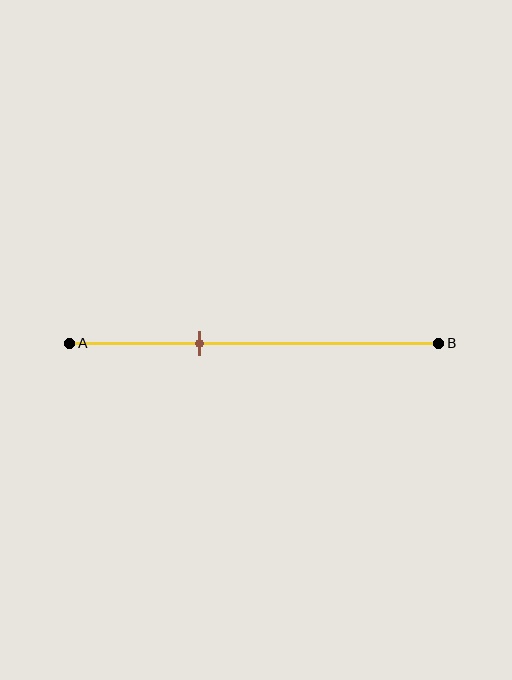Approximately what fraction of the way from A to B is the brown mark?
The brown mark is approximately 35% of the way from A to B.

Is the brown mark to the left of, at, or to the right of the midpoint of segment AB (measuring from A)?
The brown mark is to the left of the midpoint of segment AB.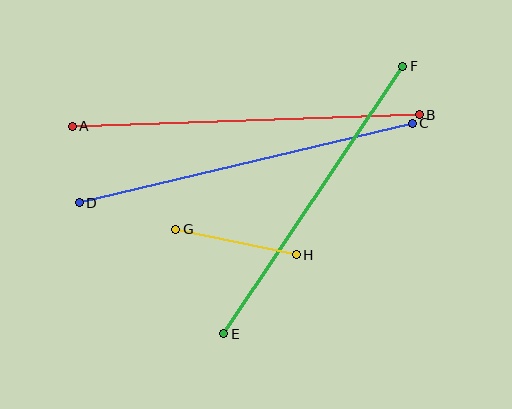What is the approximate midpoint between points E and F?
The midpoint is at approximately (313, 200) pixels.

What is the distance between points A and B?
The distance is approximately 347 pixels.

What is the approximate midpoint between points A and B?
The midpoint is at approximately (246, 121) pixels.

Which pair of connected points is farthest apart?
Points A and B are farthest apart.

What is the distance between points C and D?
The distance is approximately 343 pixels.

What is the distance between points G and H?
The distance is approximately 124 pixels.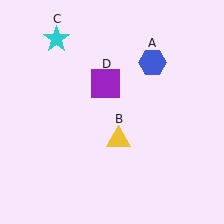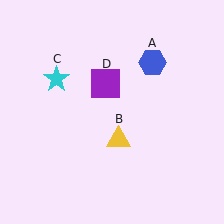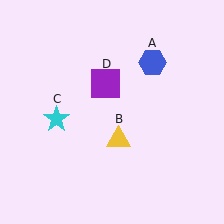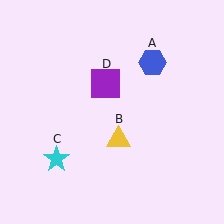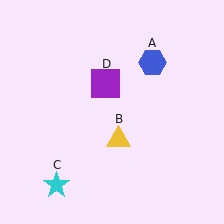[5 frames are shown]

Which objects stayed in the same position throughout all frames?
Blue hexagon (object A) and yellow triangle (object B) and purple square (object D) remained stationary.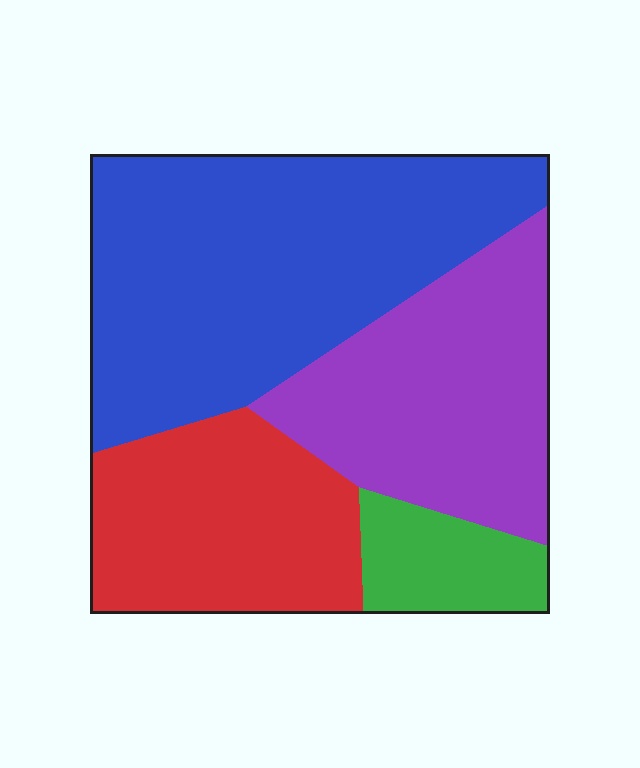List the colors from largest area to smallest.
From largest to smallest: blue, purple, red, green.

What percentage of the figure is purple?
Purple takes up between a quarter and a half of the figure.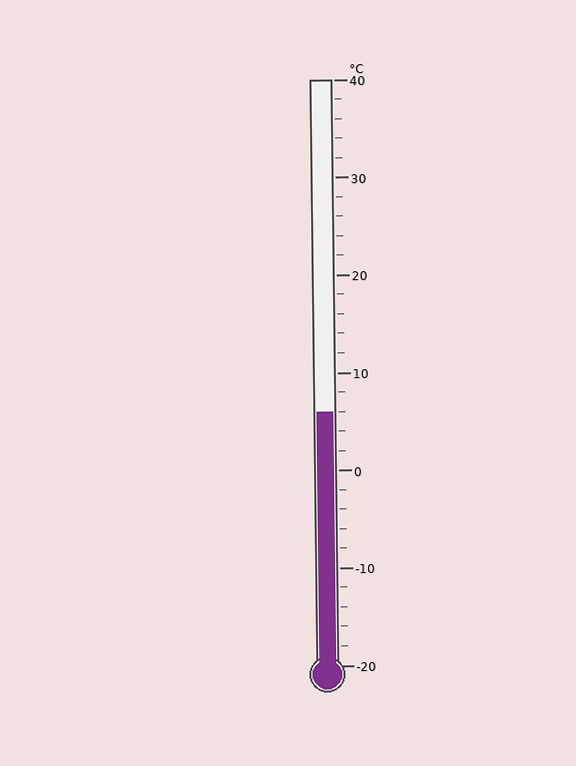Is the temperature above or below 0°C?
The temperature is above 0°C.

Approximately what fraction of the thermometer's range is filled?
The thermometer is filled to approximately 45% of its range.